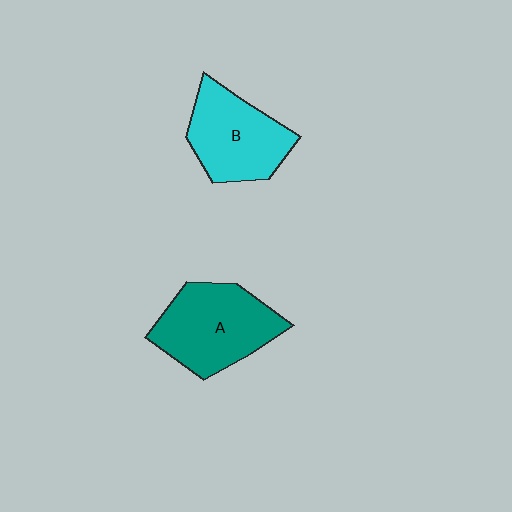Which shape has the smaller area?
Shape B (cyan).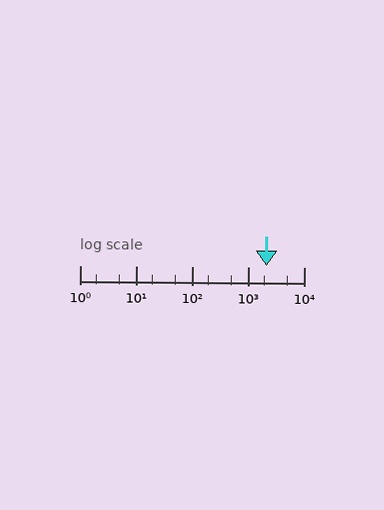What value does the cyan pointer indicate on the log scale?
The pointer indicates approximately 2100.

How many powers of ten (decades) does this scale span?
The scale spans 4 decades, from 1 to 10000.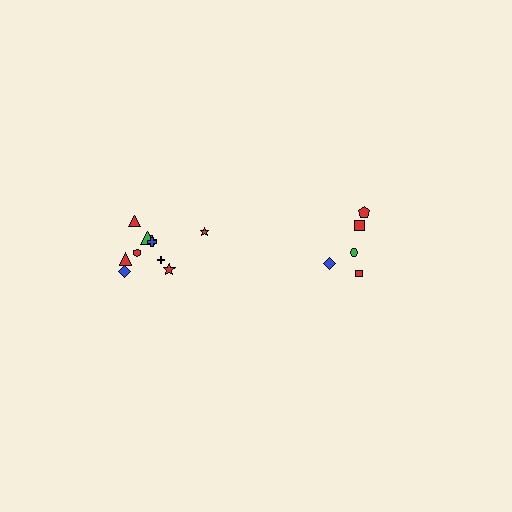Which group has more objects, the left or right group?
The left group.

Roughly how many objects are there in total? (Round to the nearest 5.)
Roughly 15 objects in total.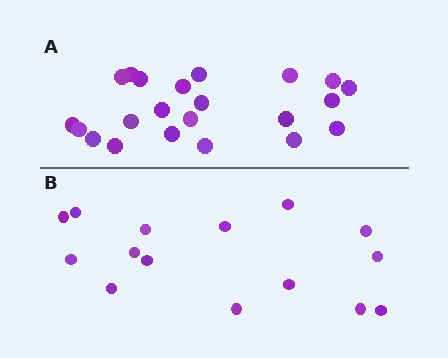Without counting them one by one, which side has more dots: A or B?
Region A (the top region) has more dots.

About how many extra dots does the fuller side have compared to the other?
Region A has roughly 8 or so more dots than region B.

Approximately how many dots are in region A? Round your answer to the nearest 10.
About 20 dots. (The exact count is 22, which rounds to 20.)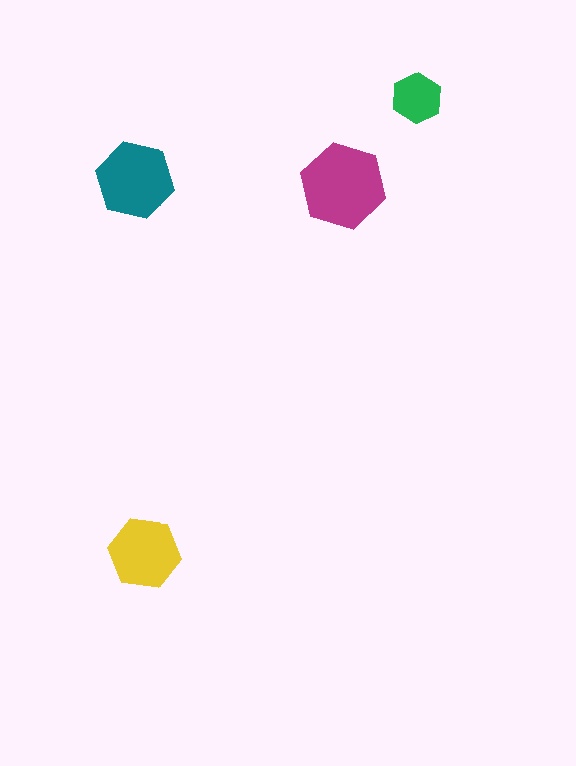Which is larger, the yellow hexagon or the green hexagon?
The yellow one.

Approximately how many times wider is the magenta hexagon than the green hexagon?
About 1.5 times wider.